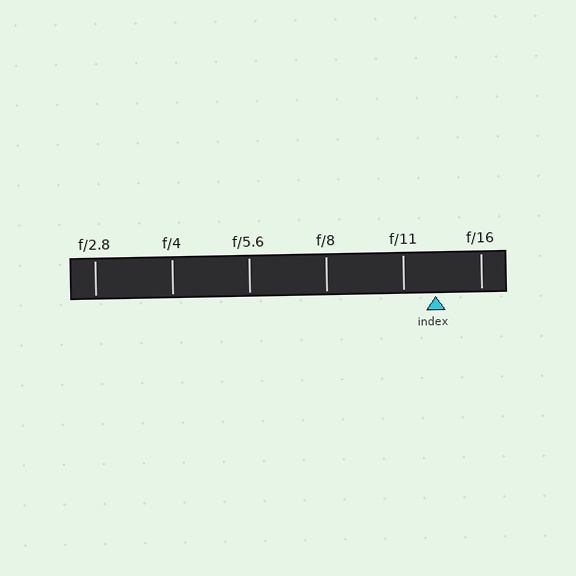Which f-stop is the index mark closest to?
The index mark is closest to f/11.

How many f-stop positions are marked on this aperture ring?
There are 6 f-stop positions marked.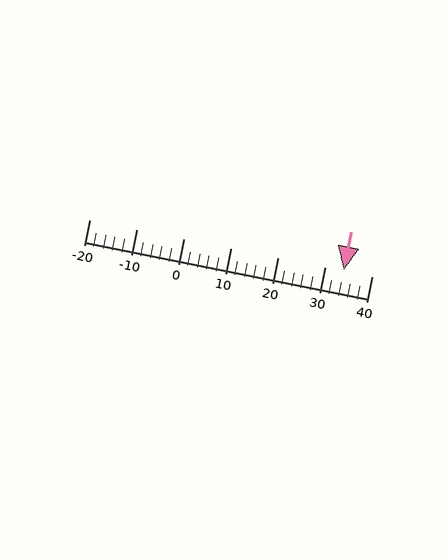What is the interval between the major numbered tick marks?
The major tick marks are spaced 10 units apart.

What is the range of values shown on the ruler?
The ruler shows values from -20 to 40.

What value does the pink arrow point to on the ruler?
The pink arrow points to approximately 34.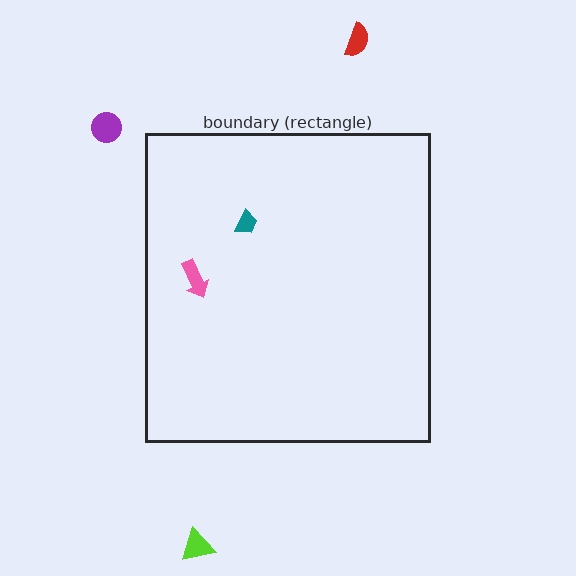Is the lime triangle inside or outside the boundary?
Outside.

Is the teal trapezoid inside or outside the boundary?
Inside.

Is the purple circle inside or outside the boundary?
Outside.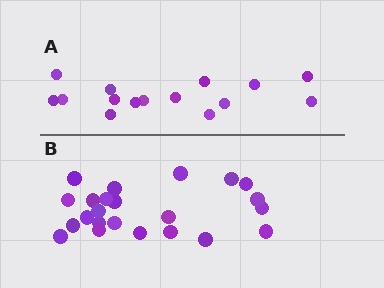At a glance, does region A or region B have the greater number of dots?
Region B (the bottom region) has more dots.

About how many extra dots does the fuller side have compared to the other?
Region B has roughly 8 or so more dots than region A.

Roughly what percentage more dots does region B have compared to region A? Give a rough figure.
About 55% more.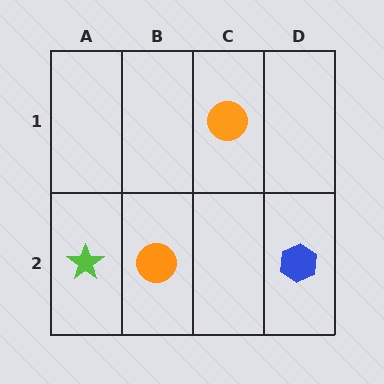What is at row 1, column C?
An orange circle.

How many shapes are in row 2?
3 shapes.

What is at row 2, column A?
A lime star.